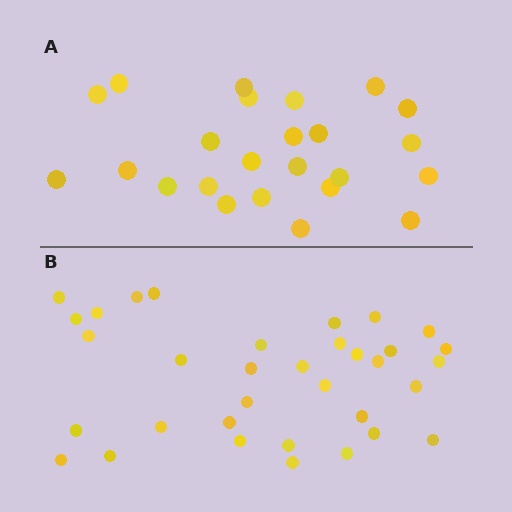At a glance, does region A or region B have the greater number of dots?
Region B (the bottom region) has more dots.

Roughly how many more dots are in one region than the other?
Region B has roughly 10 or so more dots than region A.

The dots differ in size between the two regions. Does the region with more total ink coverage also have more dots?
No. Region A has more total ink coverage because its dots are larger, but region B actually contains more individual dots. Total area can be misleading — the number of items is what matters here.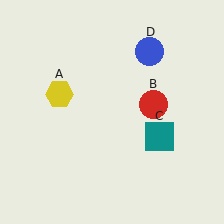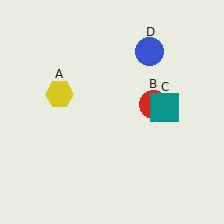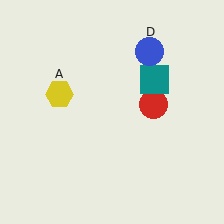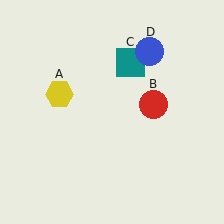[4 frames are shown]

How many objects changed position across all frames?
1 object changed position: teal square (object C).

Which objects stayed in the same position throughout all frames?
Yellow hexagon (object A) and red circle (object B) and blue circle (object D) remained stationary.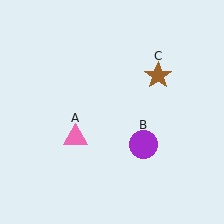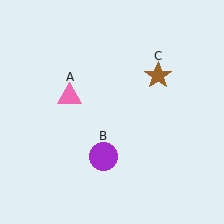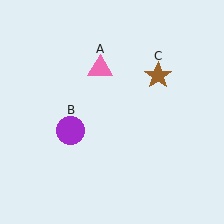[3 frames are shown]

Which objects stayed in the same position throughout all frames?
Brown star (object C) remained stationary.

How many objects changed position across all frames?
2 objects changed position: pink triangle (object A), purple circle (object B).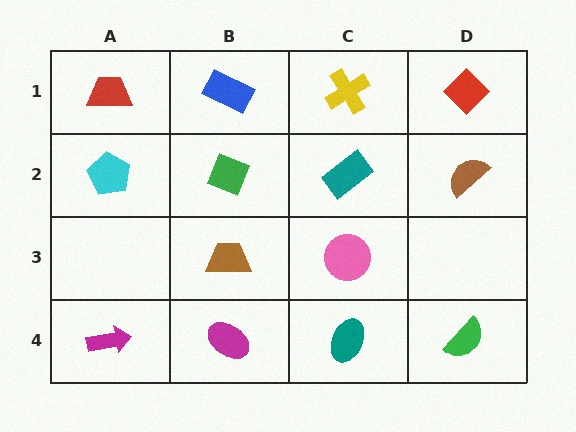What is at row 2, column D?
A brown semicircle.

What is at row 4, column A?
A magenta arrow.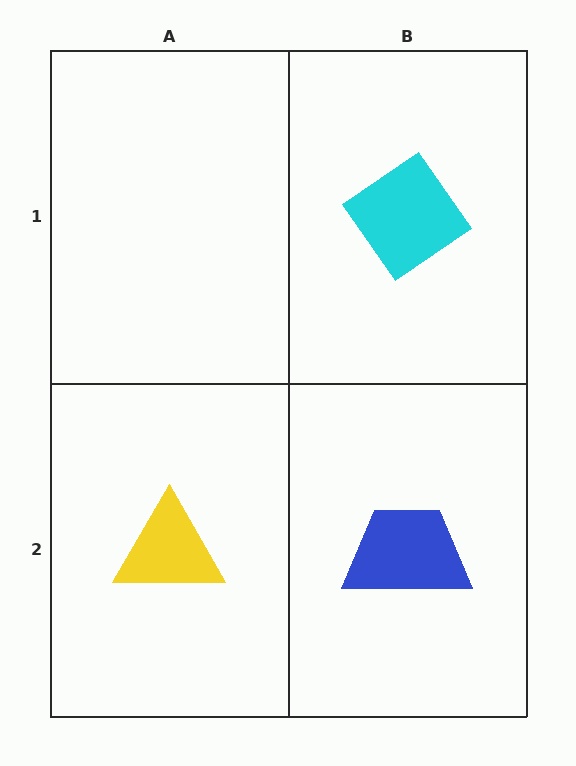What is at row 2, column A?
A yellow triangle.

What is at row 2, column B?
A blue trapezoid.